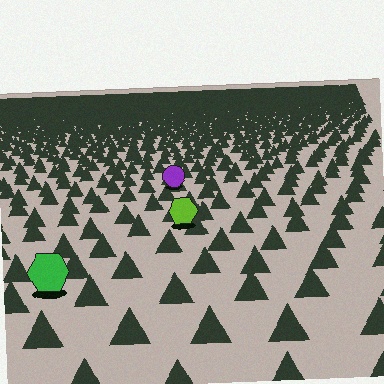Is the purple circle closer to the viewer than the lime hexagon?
No. The lime hexagon is closer — you can tell from the texture gradient: the ground texture is coarser near it.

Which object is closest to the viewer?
The green hexagon is closest. The texture marks near it are larger and more spread out.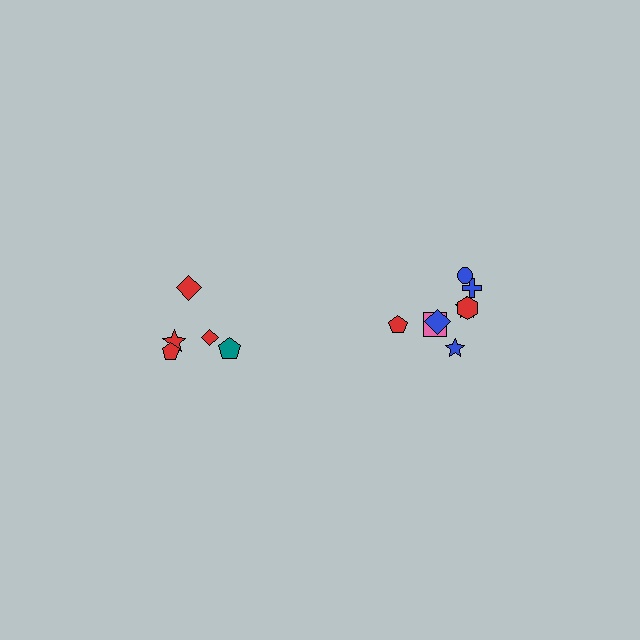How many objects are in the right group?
There are 8 objects.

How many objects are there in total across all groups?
There are 13 objects.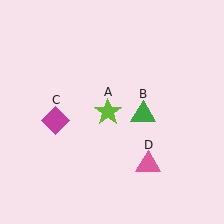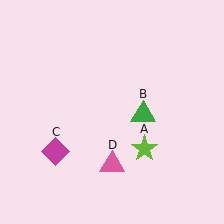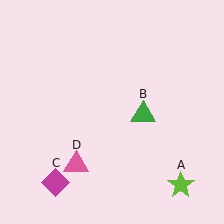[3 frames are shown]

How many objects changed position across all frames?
3 objects changed position: lime star (object A), magenta diamond (object C), pink triangle (object D).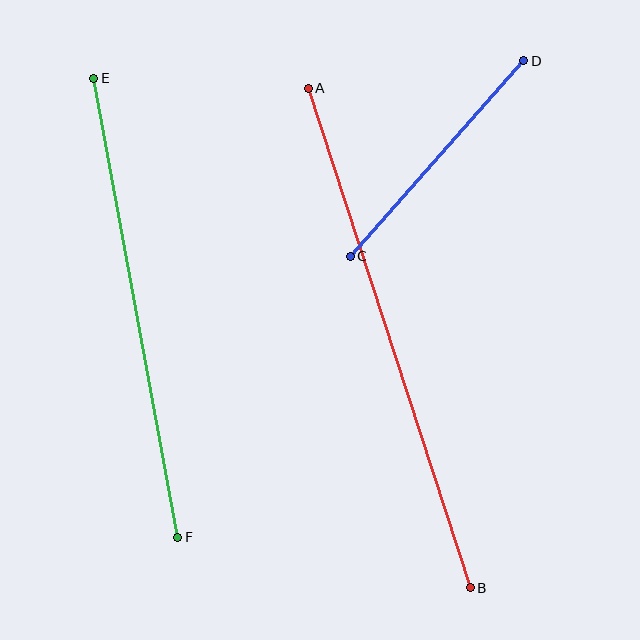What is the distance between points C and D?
The distance is approximately 261 pixels.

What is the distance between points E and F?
The distance is approximately 467 pixels.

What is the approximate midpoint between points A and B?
The midpoint is at approximately (389, 338) pixels.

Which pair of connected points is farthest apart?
Points A and B are farthest apart.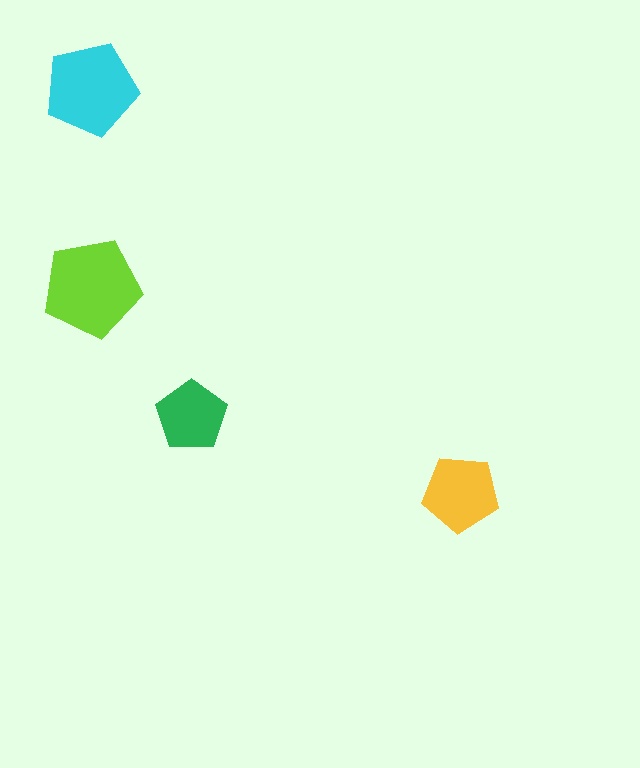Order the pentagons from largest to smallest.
the lime one, the cyan one, the yellow one, the green one.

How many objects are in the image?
There are 4 objects in the image.